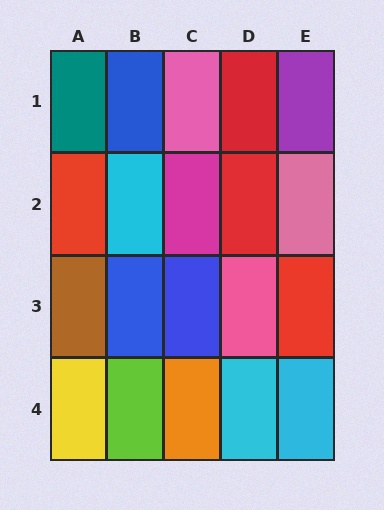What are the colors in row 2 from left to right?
Red, cyan, magenta, red, pink.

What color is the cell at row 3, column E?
Red.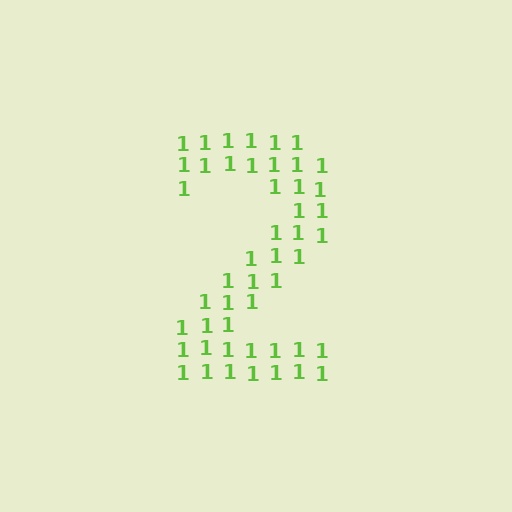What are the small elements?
The small elements are digit 1's.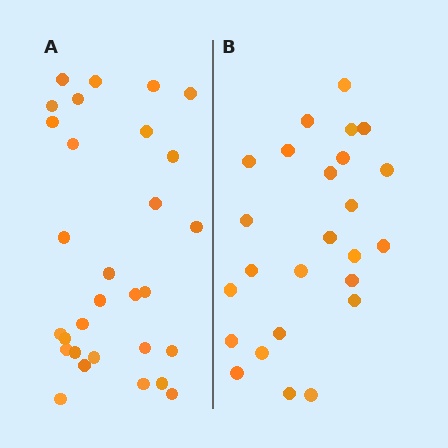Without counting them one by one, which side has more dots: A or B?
Region A (the left region) has more dots.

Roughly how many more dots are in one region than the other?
Region A has about 5 more dots than region B.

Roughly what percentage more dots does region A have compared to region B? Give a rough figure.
About 20% more.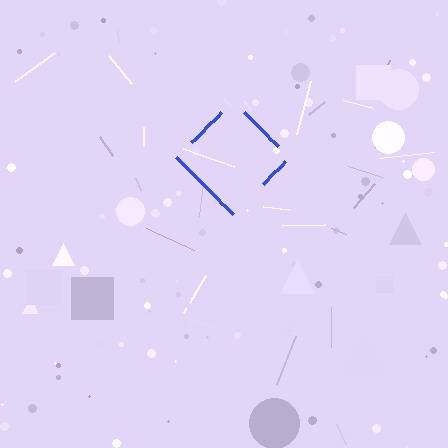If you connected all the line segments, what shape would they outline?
They would outline a diamond.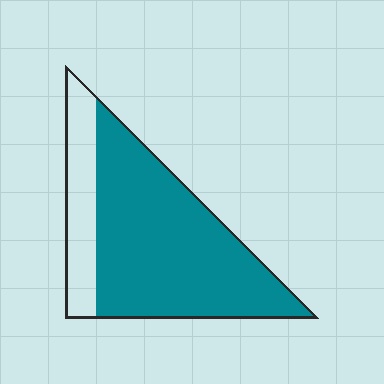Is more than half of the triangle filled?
Yes.